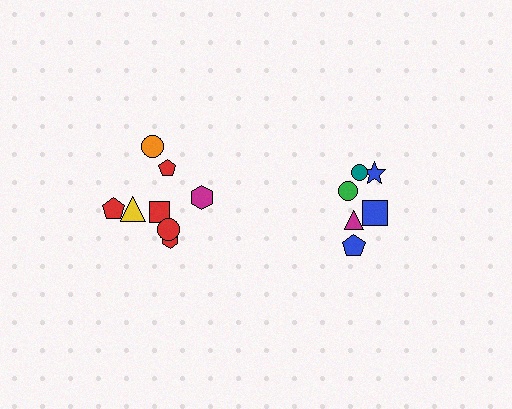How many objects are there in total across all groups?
There are 14 objects.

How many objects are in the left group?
There are 8 objects.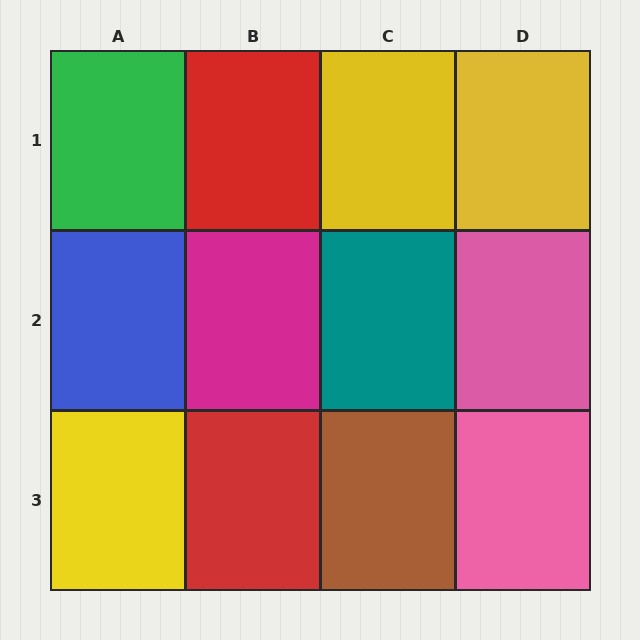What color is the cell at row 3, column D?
Pink.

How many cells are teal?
1 cell is teal.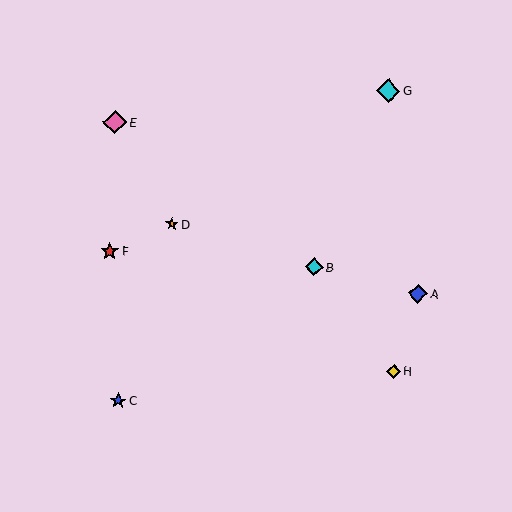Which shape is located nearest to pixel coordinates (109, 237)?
The red star (labeled F) at (110, 251) is nearest to that location.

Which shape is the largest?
The cyan diamond (labeled G) is the largest.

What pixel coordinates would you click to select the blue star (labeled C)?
Click at (118, 401) to select the blue star C.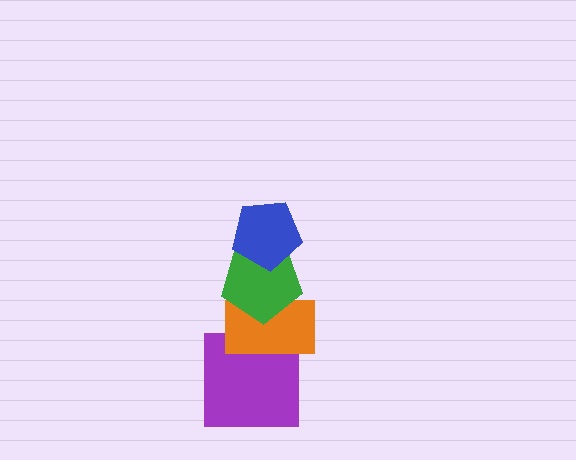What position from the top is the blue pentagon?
The blue pentagon is 1st from the top.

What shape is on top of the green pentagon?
The blue pentagon is on top of the green pentagon.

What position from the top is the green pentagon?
The green pentagon is 2nd from the top.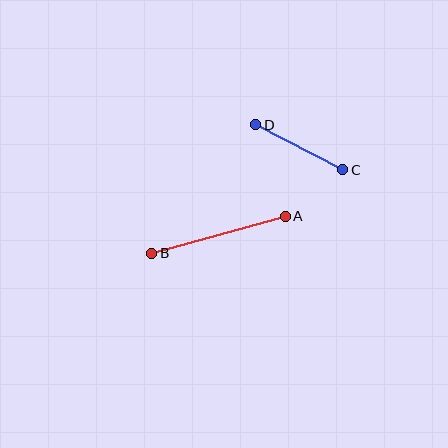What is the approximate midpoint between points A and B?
The midpoint is at approximately (219, 235) pixels.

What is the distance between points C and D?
The distance is approximately 98 pixels.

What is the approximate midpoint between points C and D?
The midpoint is at approximately (299, 147) pixels.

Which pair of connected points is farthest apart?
Points A and B are farthest apart.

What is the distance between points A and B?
The distance is approximately 138 pixels.